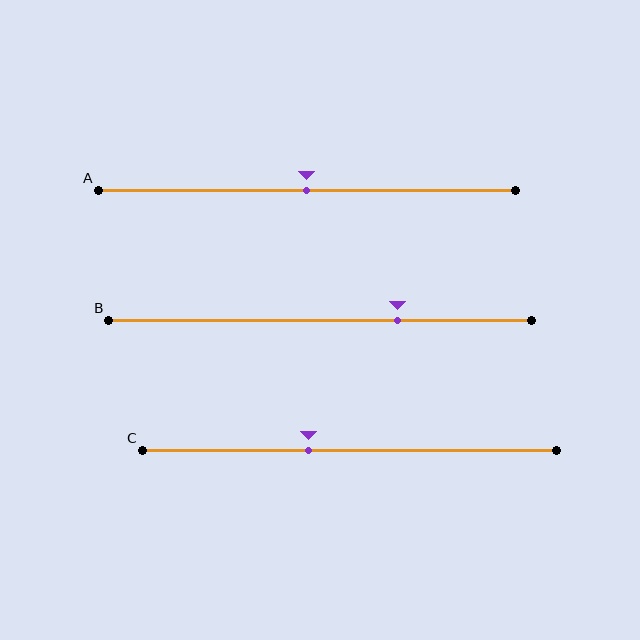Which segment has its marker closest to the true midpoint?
Segment A has its marker closest to the true midpoint.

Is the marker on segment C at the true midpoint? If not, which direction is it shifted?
No, the marker on segment C is shifted to the left by about 10% of the segment length.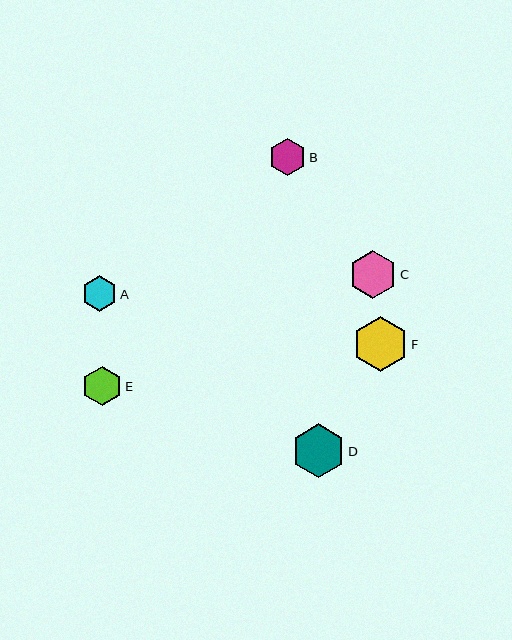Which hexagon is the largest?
Hexagon F is the largest with a size of approximately 55 pixels.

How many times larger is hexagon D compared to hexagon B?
Hexagon D is approximately 1.4 times the size of hexagon B.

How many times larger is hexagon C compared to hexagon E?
Hexagon C is approximately 1.2 times the size of hexagon E.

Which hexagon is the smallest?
Hexagon A is the smallest with a size of approximately 36 pixels.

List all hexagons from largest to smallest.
From largest to smallest: F, D, C, E, B, A.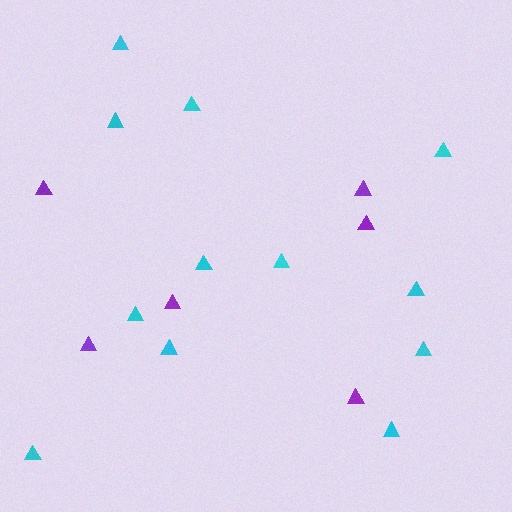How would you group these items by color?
There are 2 groups: one group of purple triangles (6) and one group of cyan triangles (12).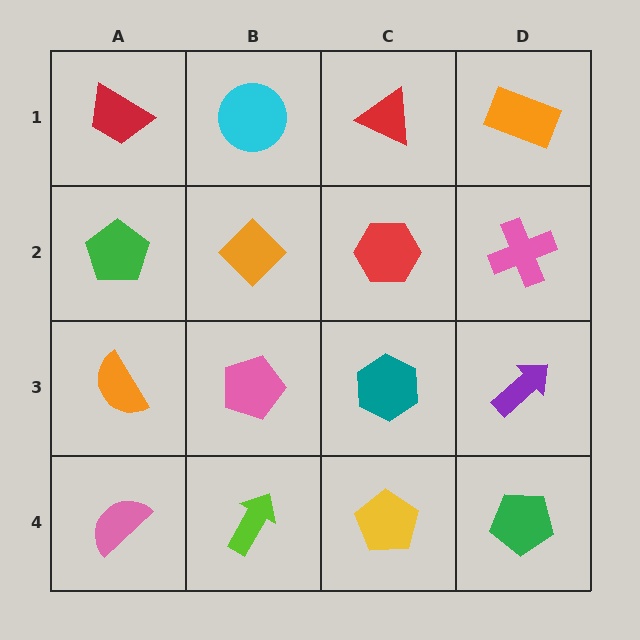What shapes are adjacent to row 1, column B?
An orange diamond (row 2, column B), a red trapezoid (row 1, column A), a red triangle (row 1, column C).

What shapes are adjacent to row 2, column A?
A red trapezoid (row 1, column A), an orange semicircle (row 3, column A), an orange diamond (row 2, column B).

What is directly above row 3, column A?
A green pentagon.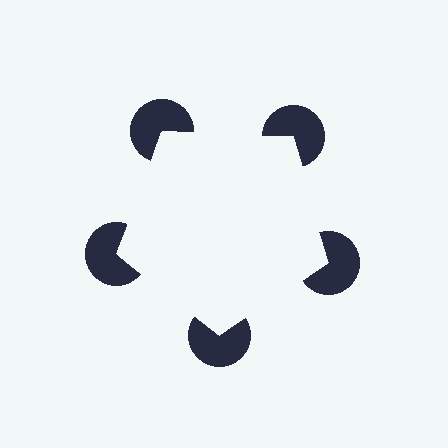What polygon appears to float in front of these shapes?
An illusory pentagon — its edges are inferred from the aligned wedge cuts in the pac-man discs, not physically drawn.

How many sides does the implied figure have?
5 sides.